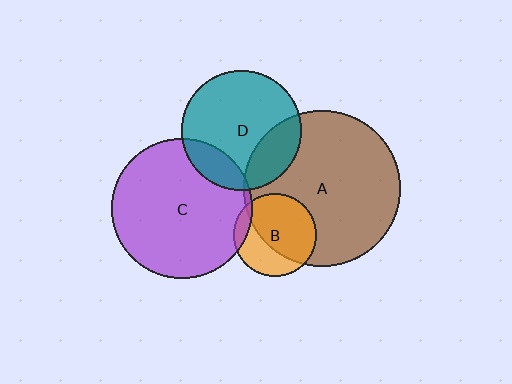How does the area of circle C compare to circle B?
Approximately 2.9 times.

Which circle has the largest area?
Circle A (brown).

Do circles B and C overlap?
Yes.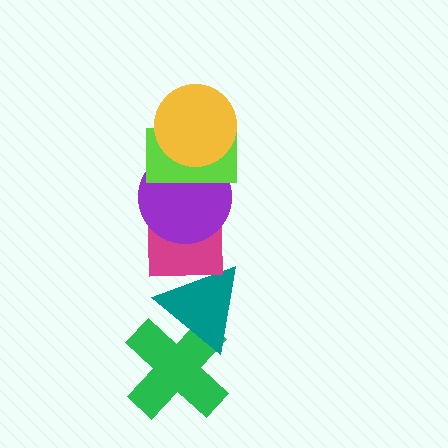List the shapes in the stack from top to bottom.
From top to bottom: the yellow circle, the lime rectangle, the purple circle, the magenta square, the teal triangle, the green cross.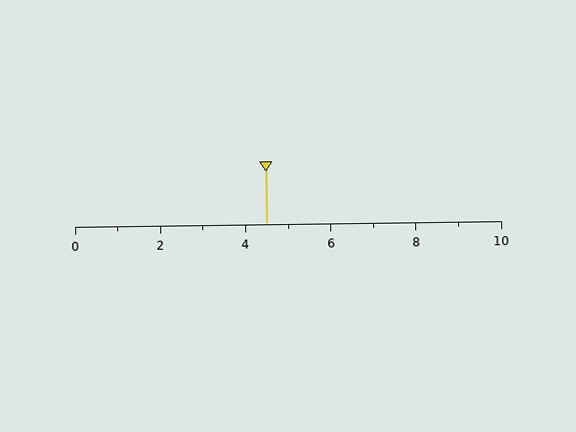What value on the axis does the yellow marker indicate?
The marker indicates approximately 4.5.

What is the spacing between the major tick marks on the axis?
The major ticks are spaced 2 apart.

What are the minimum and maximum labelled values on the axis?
The axis runs from 0 to 10.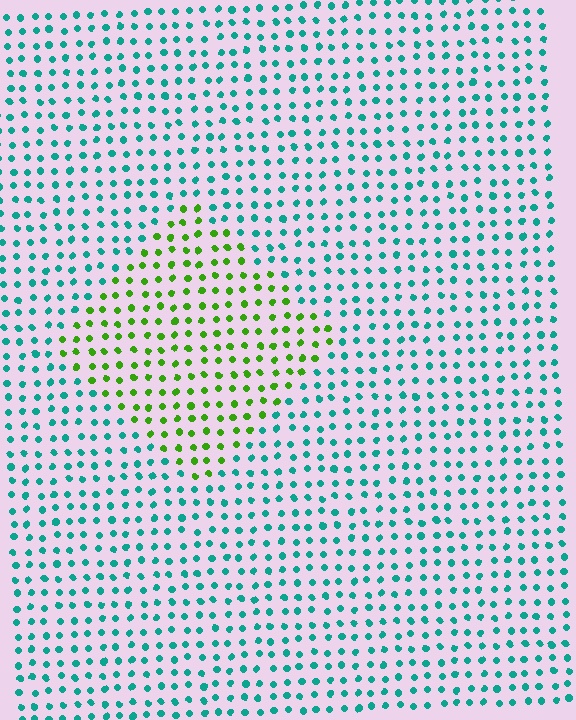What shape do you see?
I see a diamond.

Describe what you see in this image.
The image is filled with small teal elements in a uniform arrangement. A diamond-shaped region is visible where the elements are tinted to a slightly different hue, forming a subtle color boundary.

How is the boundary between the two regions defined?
The boundary is defined purely by a slight shift in hue (about 67 degrees). Spacing, size, and orientation are identical on both sides.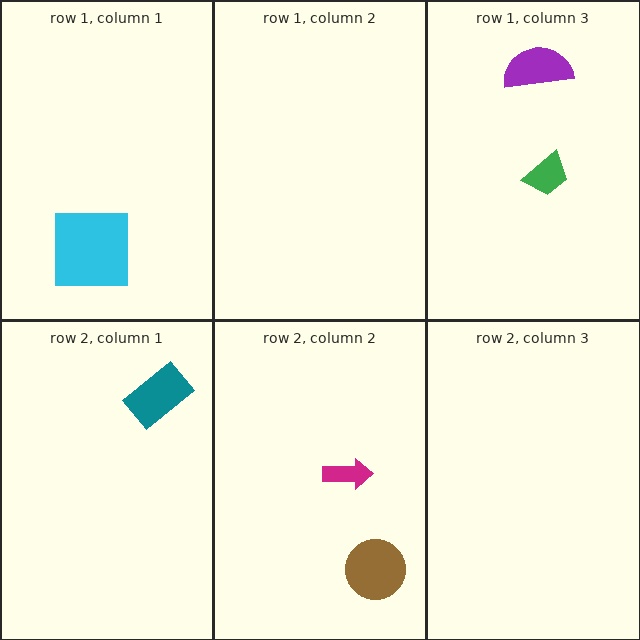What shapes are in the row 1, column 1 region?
The cyan square.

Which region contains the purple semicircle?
The row 1, column 3 region.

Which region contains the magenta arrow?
The row 2, column 2 region.